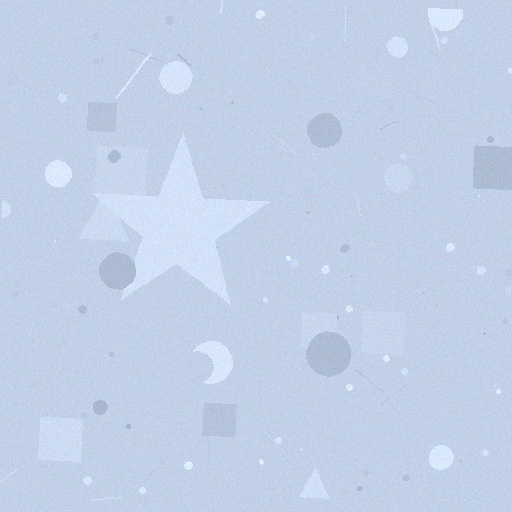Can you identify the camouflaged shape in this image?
The camouflaged shape is a star.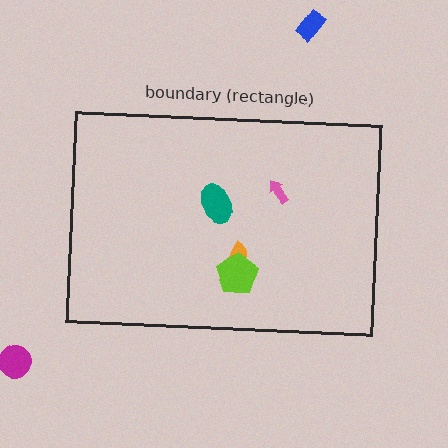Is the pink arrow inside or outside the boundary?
Inside.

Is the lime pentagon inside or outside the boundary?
Inside.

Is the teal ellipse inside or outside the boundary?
Inside.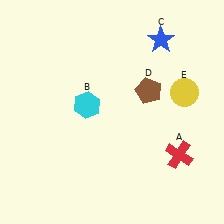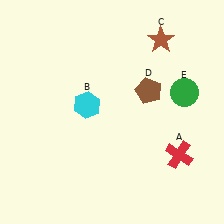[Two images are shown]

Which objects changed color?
C changed from blue to brown. E changed from yellow to green.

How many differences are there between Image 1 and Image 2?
There are 2 differences between the two images.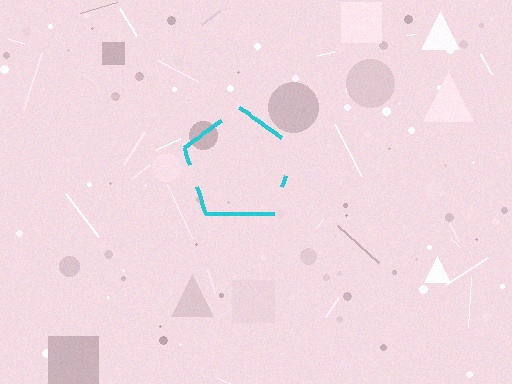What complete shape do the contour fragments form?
The contour fragments form a pentagon.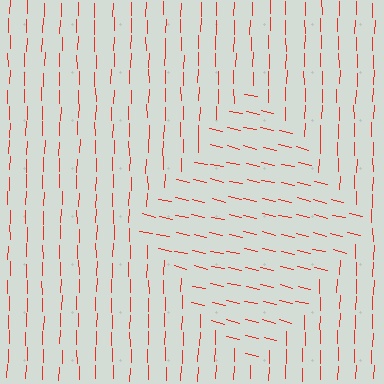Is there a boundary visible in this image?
Yes, there is a texture boundary formed by a change in line orientation.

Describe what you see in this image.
The image is filled with small red line segments. A diamond region in the image has lines oriented differently from the surrounding lines, creating a visible texture boundary.